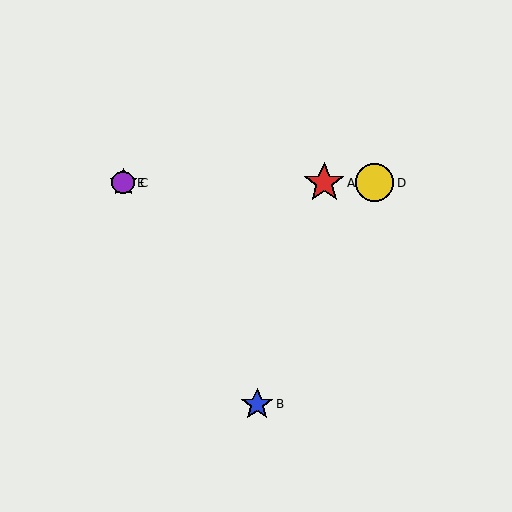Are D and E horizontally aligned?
Yes, both are at y≈183.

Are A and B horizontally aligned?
No, A is at y≈183 and B is at y≈404.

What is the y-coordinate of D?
Object D is at y≈183.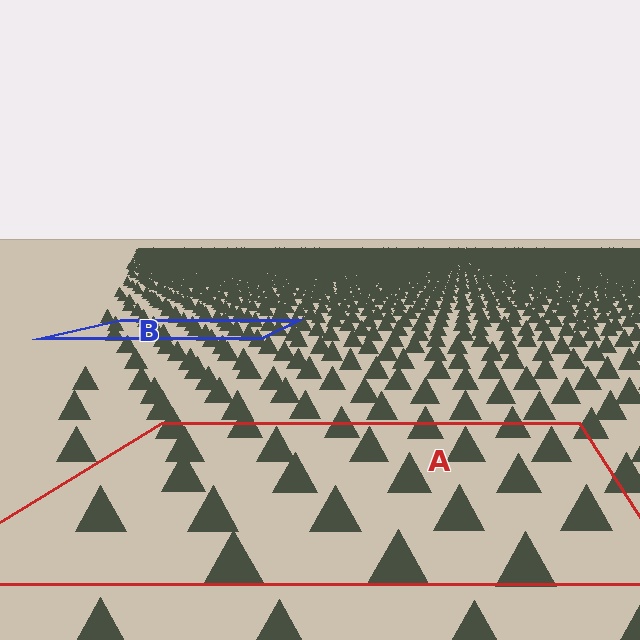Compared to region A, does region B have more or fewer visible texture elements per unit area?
Region B has more texture elements per unit area — they are packed more densely because it is farther away.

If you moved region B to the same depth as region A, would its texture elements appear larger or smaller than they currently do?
They would appear larger. At a closer depth, the same texture elements are projected at a bigger on-screen size.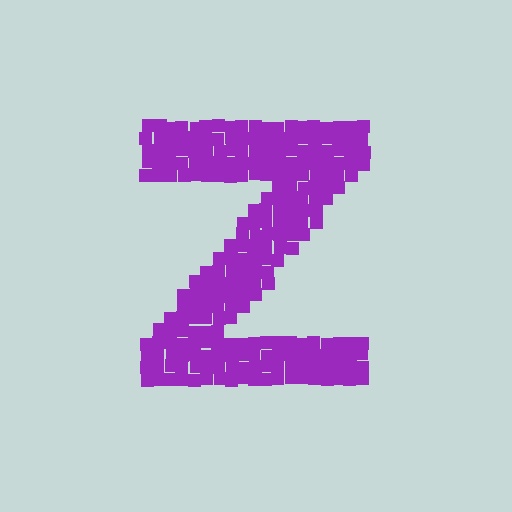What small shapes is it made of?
It is made of small squares.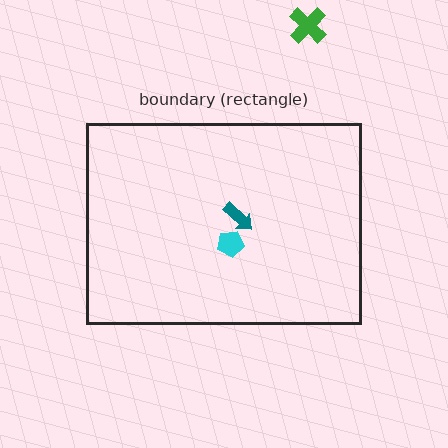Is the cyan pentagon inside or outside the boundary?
Inside.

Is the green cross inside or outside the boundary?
Outside.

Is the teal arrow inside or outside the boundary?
Inside.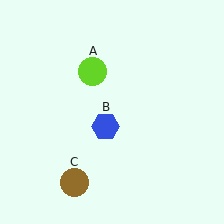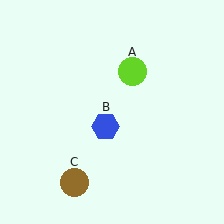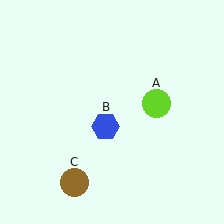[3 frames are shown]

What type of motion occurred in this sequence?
The lime circle (object A) rotated clockwise around the center of the scene.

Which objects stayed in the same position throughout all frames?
Blue hexagon (object B) and brown circle (object C) remained stationary.